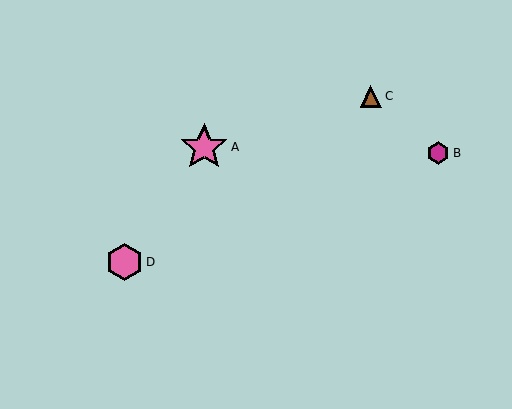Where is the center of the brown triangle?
The center of the brown triangle is at (371, 96).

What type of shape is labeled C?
Shape C is a brown triangle.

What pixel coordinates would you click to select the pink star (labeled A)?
Click at (204, 147) to select the pink star A.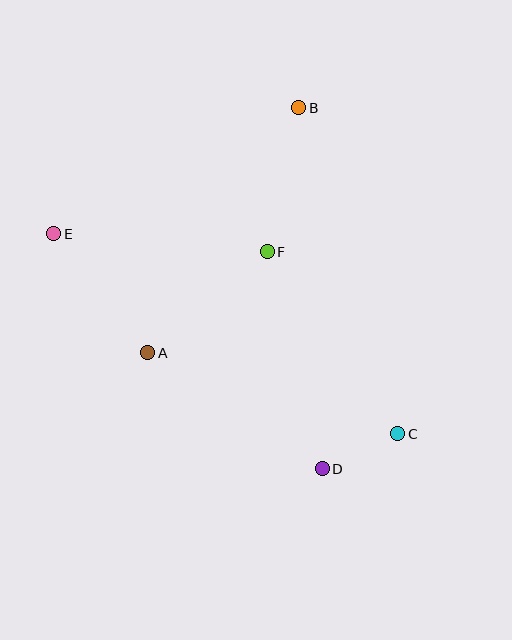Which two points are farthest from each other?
Points C and E are farthest from each other.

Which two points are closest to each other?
Points C and D are closest to each other.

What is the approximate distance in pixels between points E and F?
The distance between E and F is approximately 214 pixels.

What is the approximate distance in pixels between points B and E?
The distance between B and E is approximately 276 pixels.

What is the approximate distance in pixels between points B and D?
The distance between B and D is approximately 362 pixels.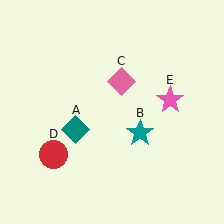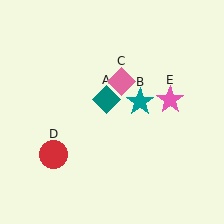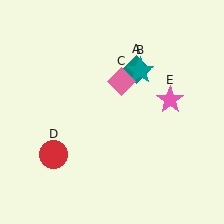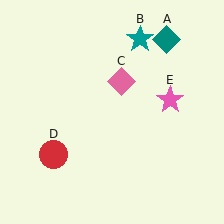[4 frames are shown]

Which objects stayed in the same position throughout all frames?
Pink diamond (object C) and red circle (object D) and pink star (object E) remained stationary.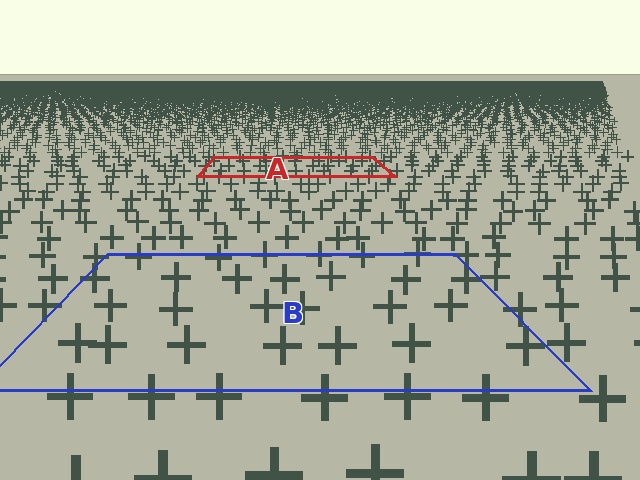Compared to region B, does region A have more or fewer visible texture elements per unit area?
Region A has more texture elements per unit area — they are packed more densely because it is farther away.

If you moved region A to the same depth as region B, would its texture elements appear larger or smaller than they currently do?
They would appear larger. At a closer depth, the same texture elements are projected at a bigger on-screen size.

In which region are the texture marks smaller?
The texture marks are smaller in region A, because it is farther away.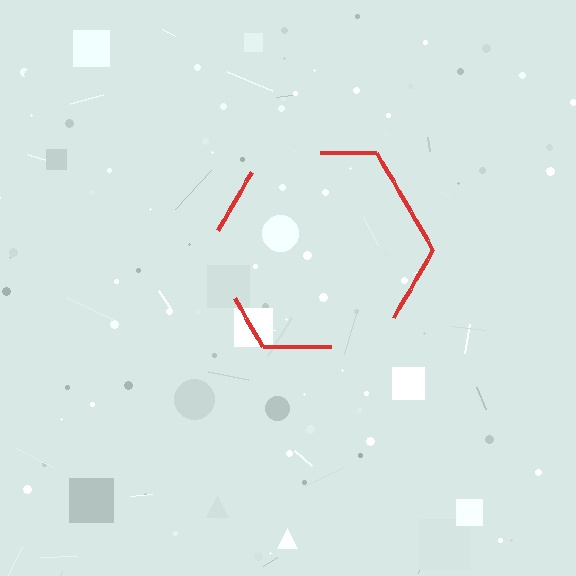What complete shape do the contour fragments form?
The contour fragments form a hexagon.